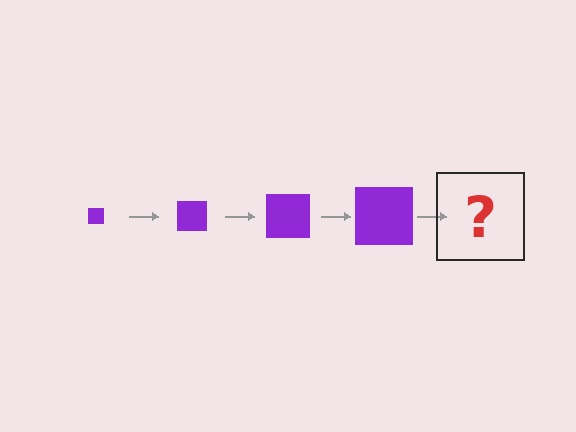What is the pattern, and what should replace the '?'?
The pattern is that the square gets progressively larger each step. The '?' should be a purple square, larger than the previous one.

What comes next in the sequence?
The next element should be a purple square, larger than the previous one.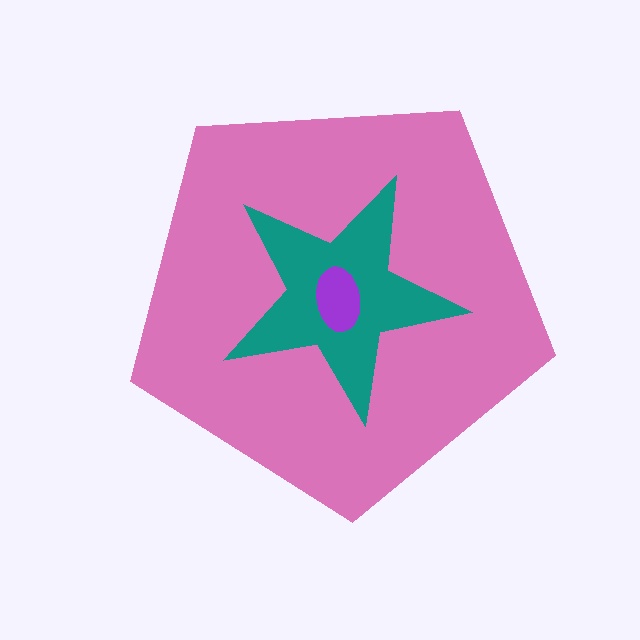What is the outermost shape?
The pink pentagon.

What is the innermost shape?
The purple ellipse.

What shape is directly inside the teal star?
The purple ellipse.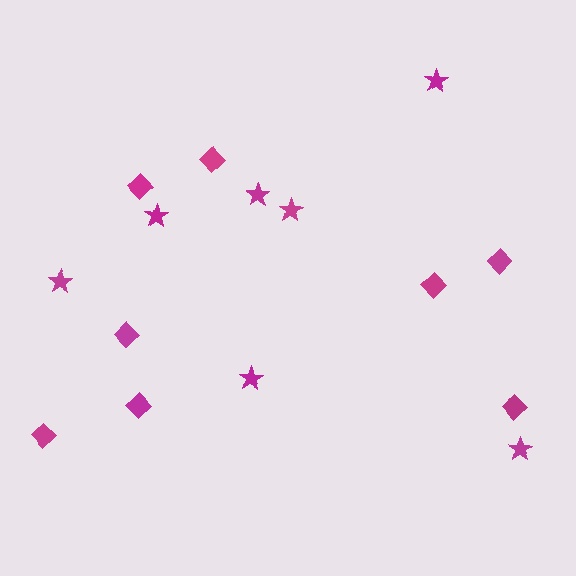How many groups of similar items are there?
There are 2 groups: one group of diamonds (8) and one group of stars (7).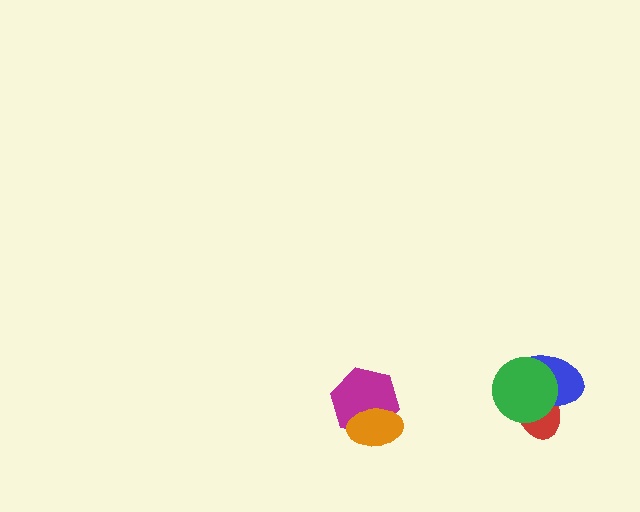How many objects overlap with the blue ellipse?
2 objects overlap with the blue ellipse.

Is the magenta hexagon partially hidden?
Yes, it is partially covered by another shape.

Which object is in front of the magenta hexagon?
The orange ellipse is in front of the magenta hexagon.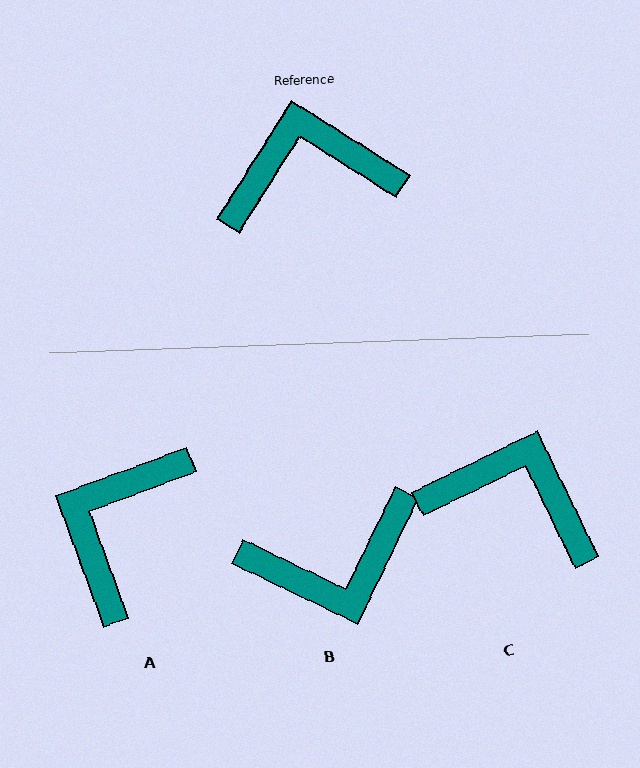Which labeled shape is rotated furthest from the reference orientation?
B, about 173 degrees away.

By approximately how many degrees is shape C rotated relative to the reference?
Approximately 32 degrees clockwise.